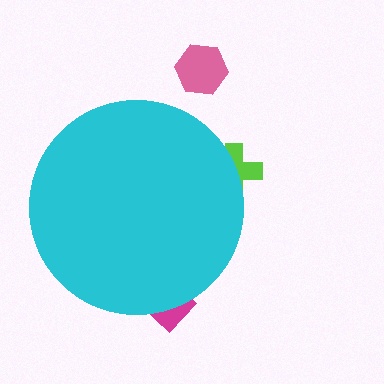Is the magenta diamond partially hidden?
Yes, the magenta diamond is partially hidden behind the cyan circle.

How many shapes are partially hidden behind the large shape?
2 shapes are partially hidden.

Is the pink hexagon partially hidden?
No, the pink hexagon is fully visible.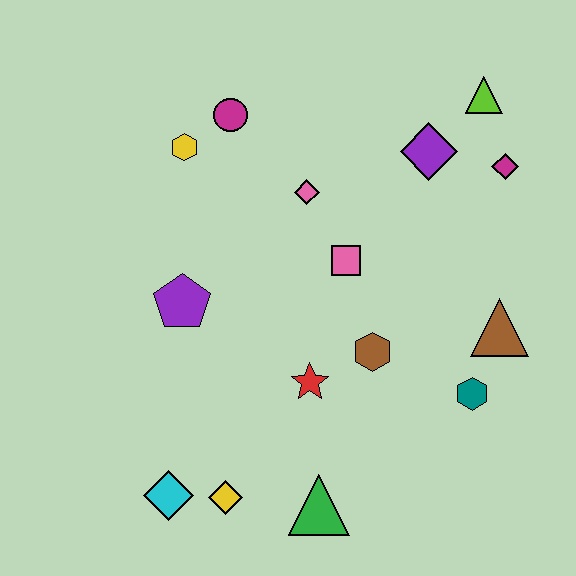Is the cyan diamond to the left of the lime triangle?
Yes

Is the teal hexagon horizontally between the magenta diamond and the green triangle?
Yes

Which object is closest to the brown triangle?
The teal hexagon is closest to the brown triangle.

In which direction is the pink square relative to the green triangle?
The pink square is above the green triangle.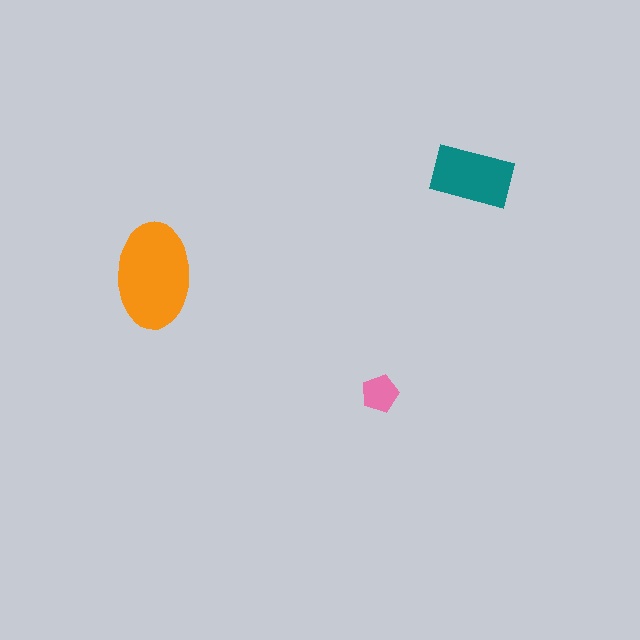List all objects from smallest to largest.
The pink pentagon, the teal rectangle, the orange ellipse.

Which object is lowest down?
The pink pentagon is bottommost.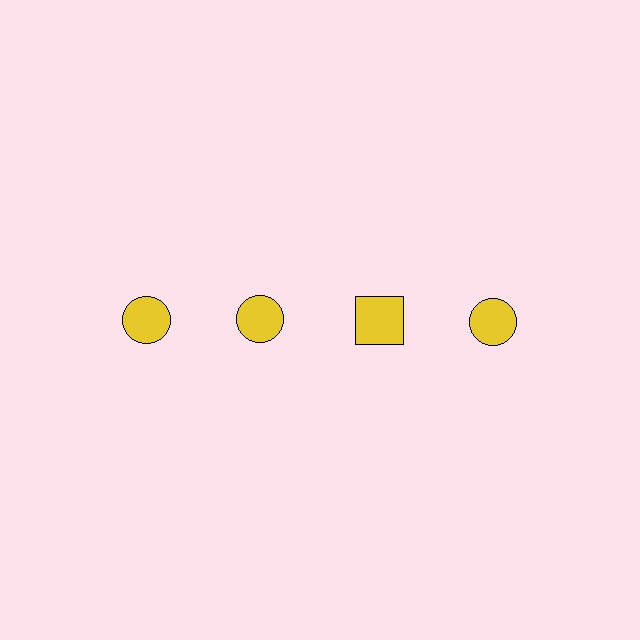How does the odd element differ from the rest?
It has a different shape: square instead of circle.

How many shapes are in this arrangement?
There are 4 shapes arranged in a grid pattern.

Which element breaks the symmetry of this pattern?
The yellow square in the top row, center column breaks the symmetry. All other shapes are yellow circles.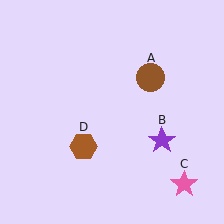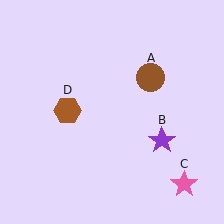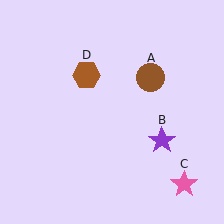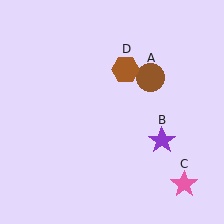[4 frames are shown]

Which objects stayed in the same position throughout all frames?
Brown circle (object A) and purple star (object B) and pink star (object C) remained stationary.